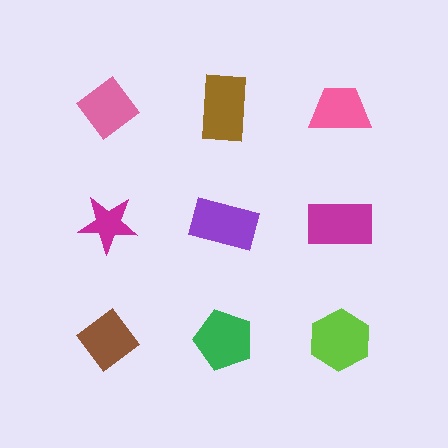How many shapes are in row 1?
3 shapes.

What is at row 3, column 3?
A lime hexagon.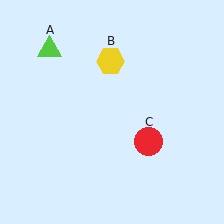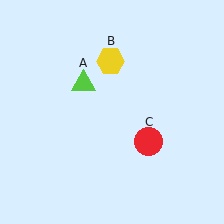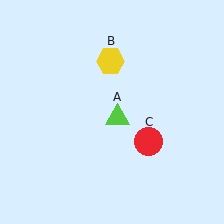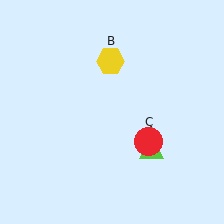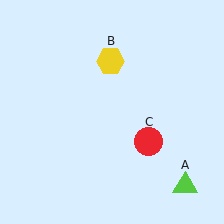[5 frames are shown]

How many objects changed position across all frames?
1 object changed position: lime triangle (object A).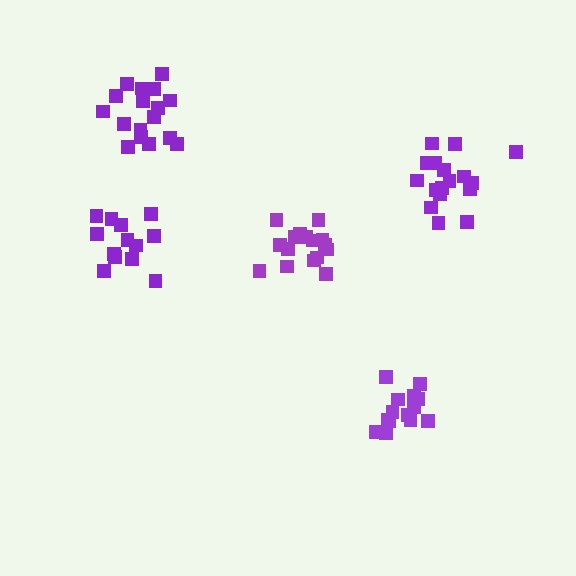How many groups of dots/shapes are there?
There are 5 groups.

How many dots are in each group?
Group 1: 17 dots, Group 2: 14 dots, Group 3: 16 dots, Group 4: 13 dots, Group 5: 17 dots (77 total).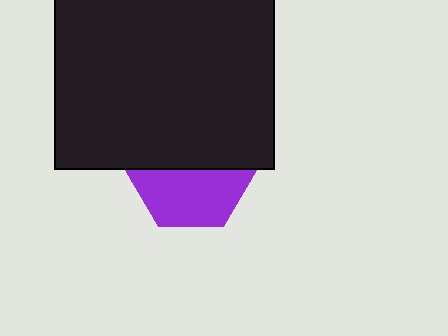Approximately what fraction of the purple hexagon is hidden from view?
Roughly 49% of the purple hexagon is hidden behind the black square.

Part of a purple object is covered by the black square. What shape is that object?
It is a hexagon.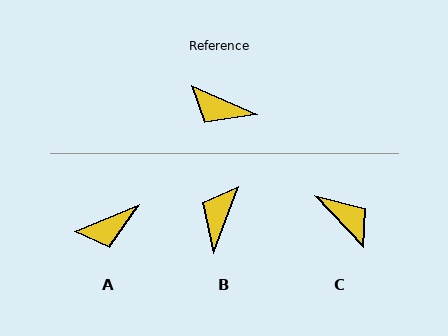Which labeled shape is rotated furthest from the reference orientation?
C, about 157 degrees away.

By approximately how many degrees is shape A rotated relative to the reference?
Approximately 46 degrees counter-clockwise.